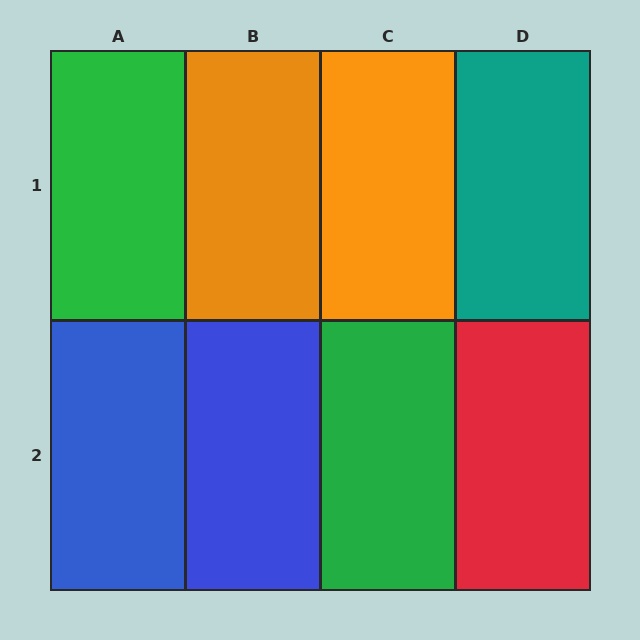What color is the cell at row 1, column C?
Orange.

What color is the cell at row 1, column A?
Green.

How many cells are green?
2 cells are green.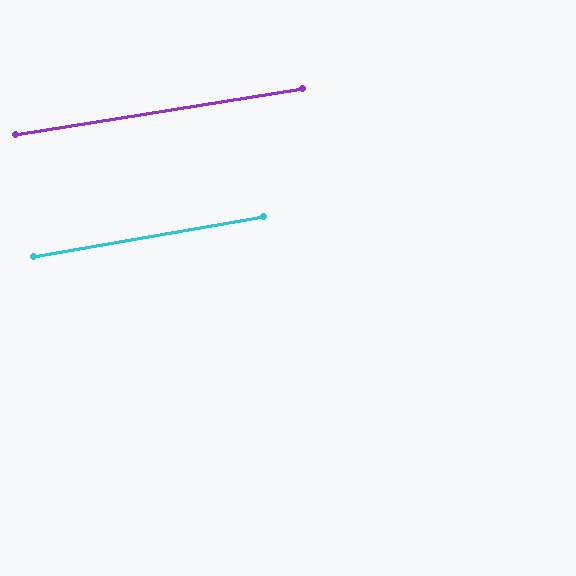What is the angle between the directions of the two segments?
Approximately 1 degree.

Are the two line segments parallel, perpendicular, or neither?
Parallel — their directions differ by only 0.7°.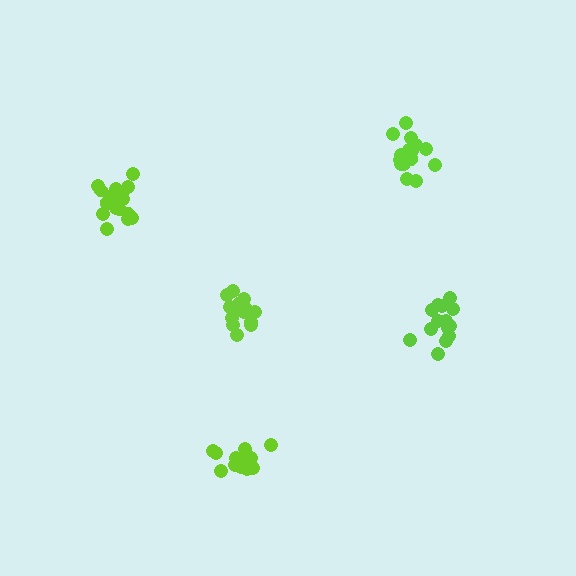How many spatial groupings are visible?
There are 5 spatial groupings.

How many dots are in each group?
Group 1: 17 dots, Group 2: 18 dots, Group 3: 20 dots, Group 4: 18 dots, Group 5: 14 dots (87 total).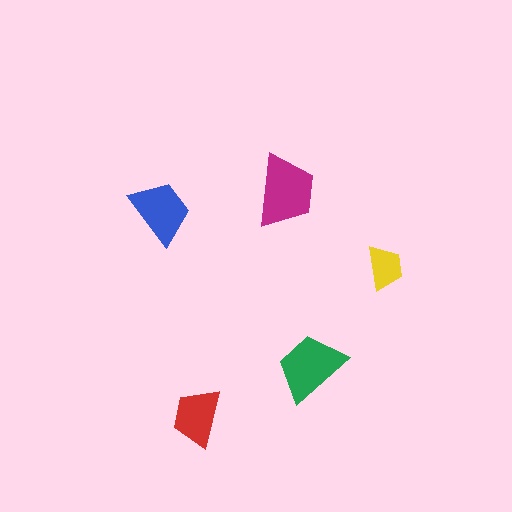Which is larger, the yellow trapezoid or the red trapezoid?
The red one.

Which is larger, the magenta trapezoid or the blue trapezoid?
The magenta one.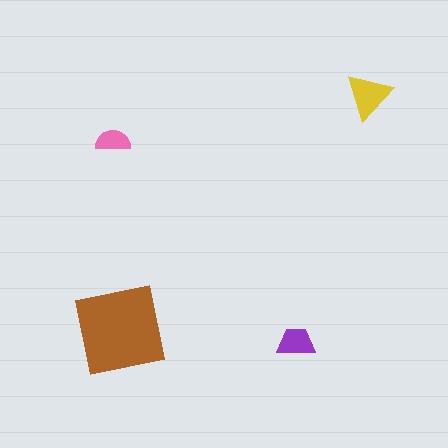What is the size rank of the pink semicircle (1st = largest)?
4th.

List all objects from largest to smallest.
The brown square, the yellow triangle, the purple trapezoid, the pink semicircle.